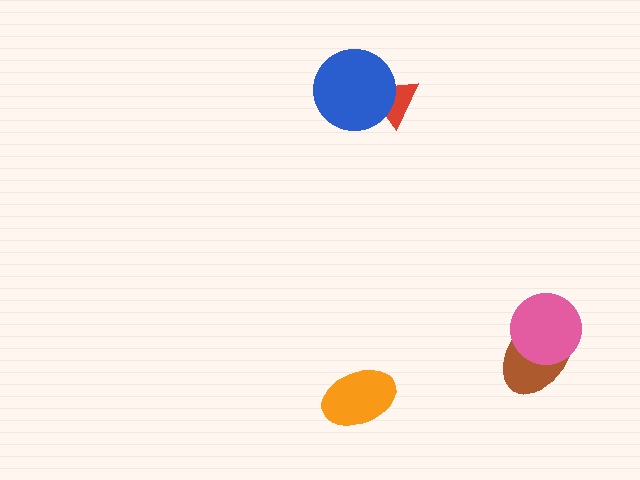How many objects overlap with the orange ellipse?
0 objects overlap with the orange ellipse.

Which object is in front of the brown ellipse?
The pink circle is in front of the brown ellipse.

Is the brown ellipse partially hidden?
Yes, it is partially covered by another shape.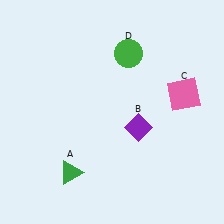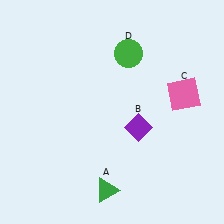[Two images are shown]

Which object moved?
The green triangle (A) moved right.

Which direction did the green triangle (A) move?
The green triangle (A) moved right.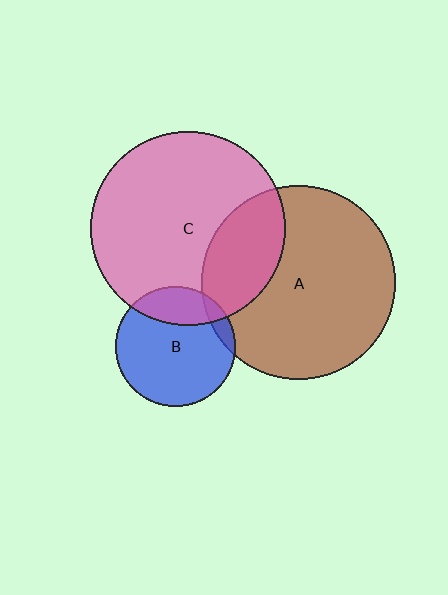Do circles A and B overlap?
Yes.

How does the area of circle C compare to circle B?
Approximately 2.6 times.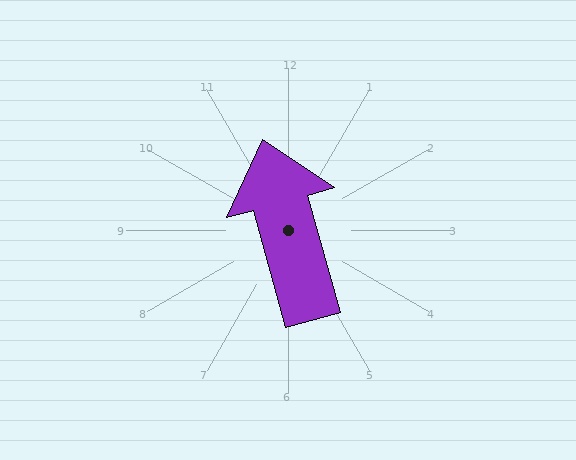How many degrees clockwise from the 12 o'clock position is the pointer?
Approximately 344 degrees.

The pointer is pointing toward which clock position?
Roughly 11 o'clock.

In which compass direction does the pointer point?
North.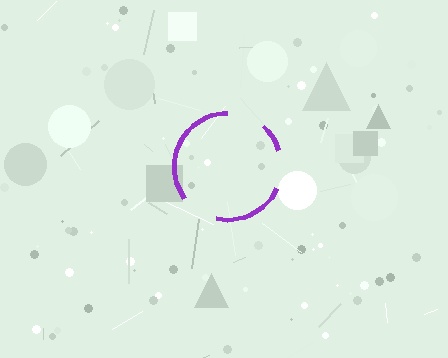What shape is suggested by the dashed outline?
The dashed outline suggests a circle.